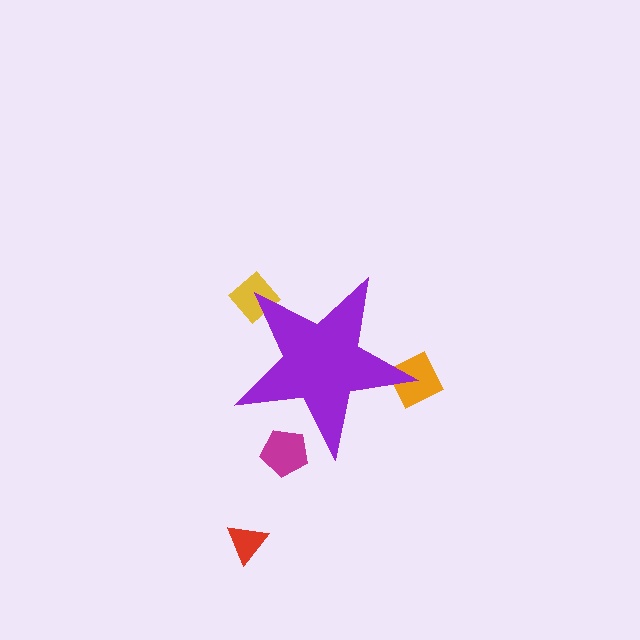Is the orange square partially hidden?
Yes, the orange square is partially hidden behind the purple star.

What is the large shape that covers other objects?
A purple star.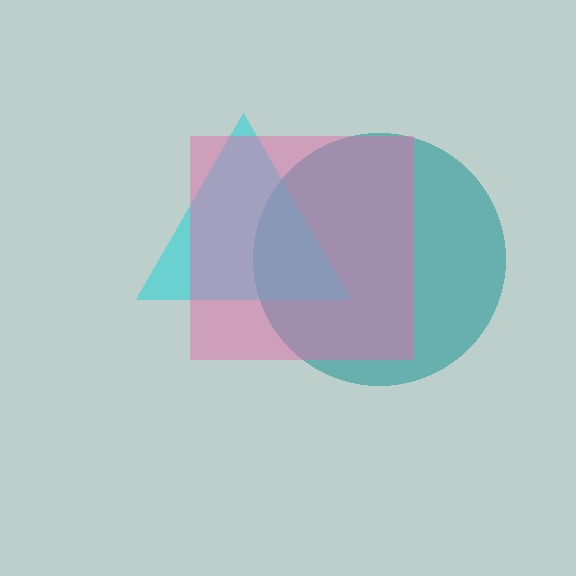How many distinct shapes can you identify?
There are 3 distinct shapes: a teal circle, a cyan triangle, a pink square.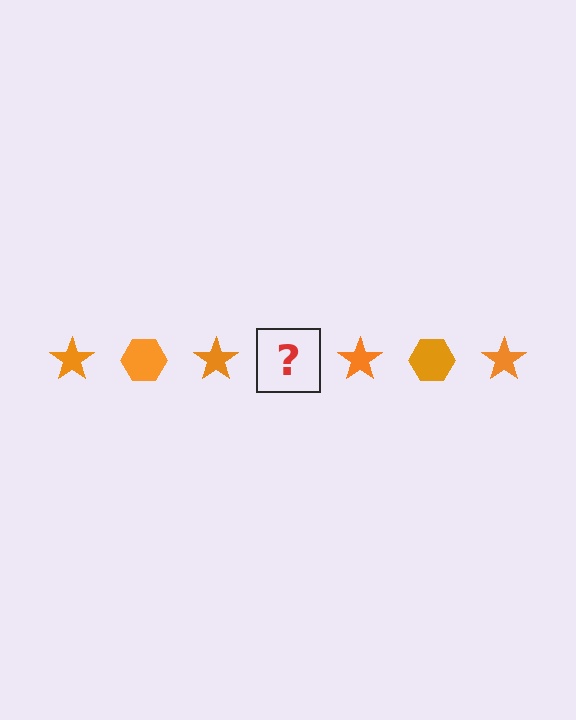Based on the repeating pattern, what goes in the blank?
The blank should be an orange hexagon.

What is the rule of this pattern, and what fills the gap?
The rule is that the pattern cycles through star, hexagon shapes in orange. The gap should be filled with an orange hexagon.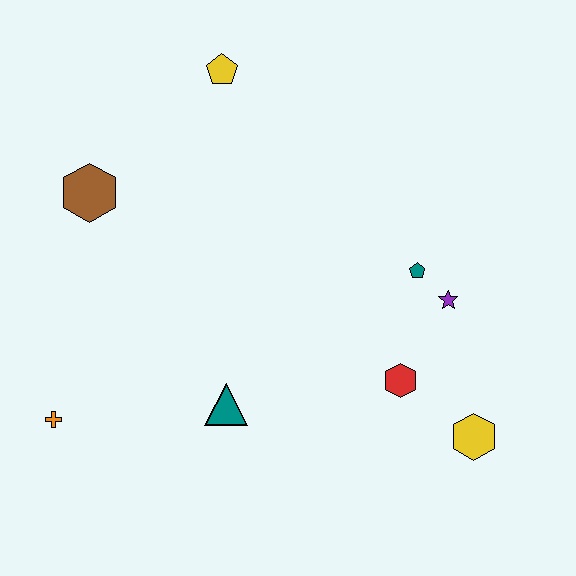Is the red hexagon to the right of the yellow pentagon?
Yes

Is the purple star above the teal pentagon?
No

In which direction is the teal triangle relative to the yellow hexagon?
The teal triangle is to the left of the yellow hexagon.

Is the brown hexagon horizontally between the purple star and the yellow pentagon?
No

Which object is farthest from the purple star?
The orange cross is farthest from the purple star.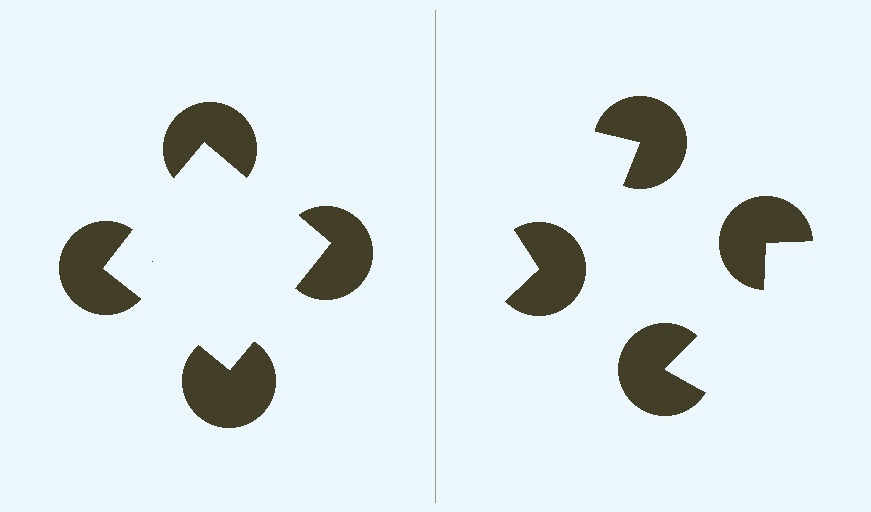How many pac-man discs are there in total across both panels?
8 — 4 on each side.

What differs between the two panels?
The pac-man discs are positioned identically on both sides; only the wedge orientations differ. On the left they align to a square; on the right they are misaligned.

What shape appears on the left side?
An illusory square.